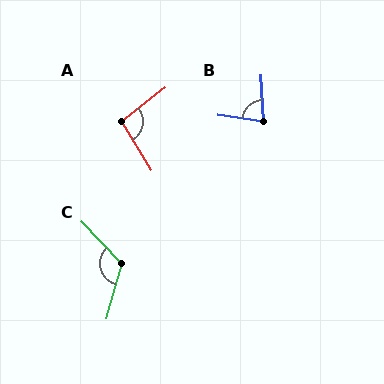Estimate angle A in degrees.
Approximately 97 degrees.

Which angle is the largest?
C, at approximately 121 degrees.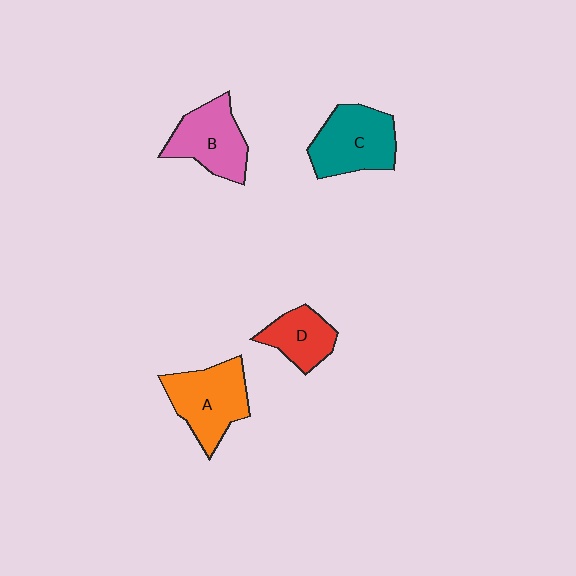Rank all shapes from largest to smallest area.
From largest to smallest: A (orange), C (teal), B (pink), D (red).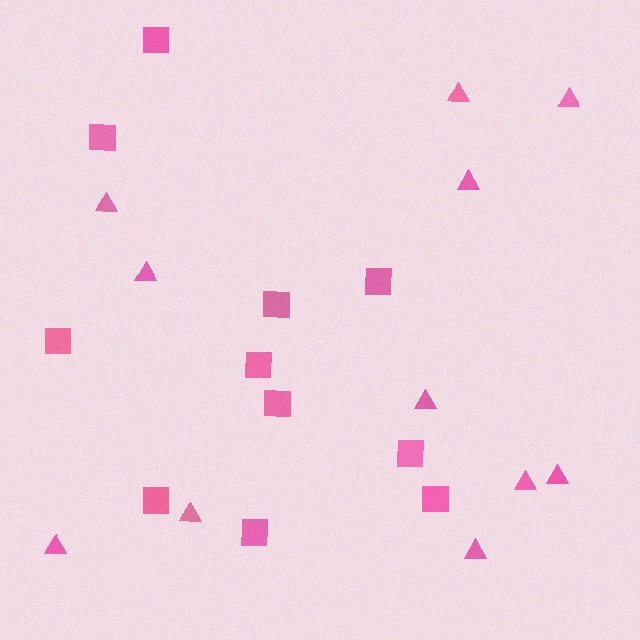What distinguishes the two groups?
There are 2 groups: one group of squares (11) and one group of triangles (11).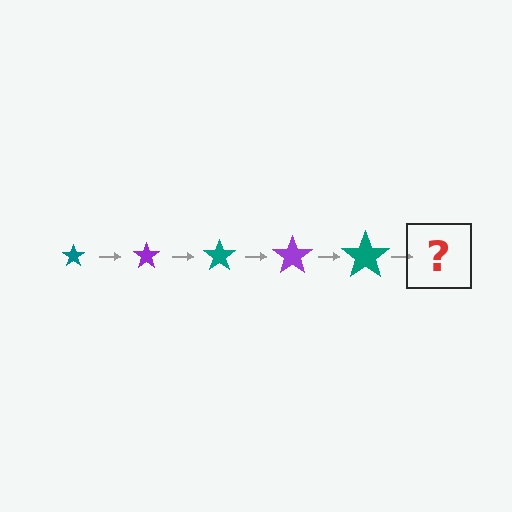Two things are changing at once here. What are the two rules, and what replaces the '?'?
The two rules are that the star grows larger each step and the color cycles through teal and purple. The '?' should be a purple star, larger than the previous one.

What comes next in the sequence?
The next element should be a purple star, larger than the previous one.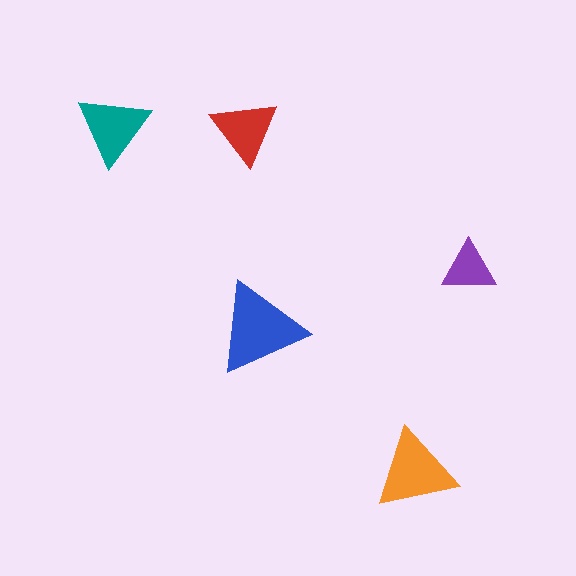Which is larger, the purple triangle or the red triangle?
The red one.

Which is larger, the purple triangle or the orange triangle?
The orange one.